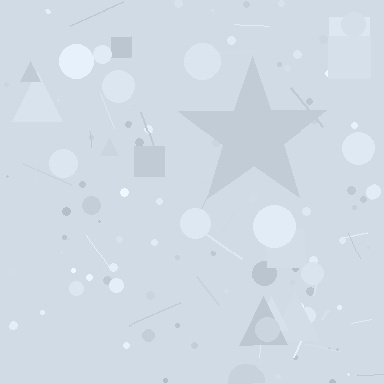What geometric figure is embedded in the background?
A star is embedded in the background.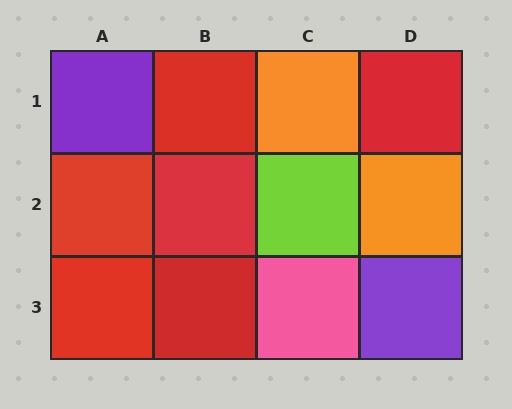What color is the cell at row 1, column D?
Red.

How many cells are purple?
2 cells are purple.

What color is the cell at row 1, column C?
Orange.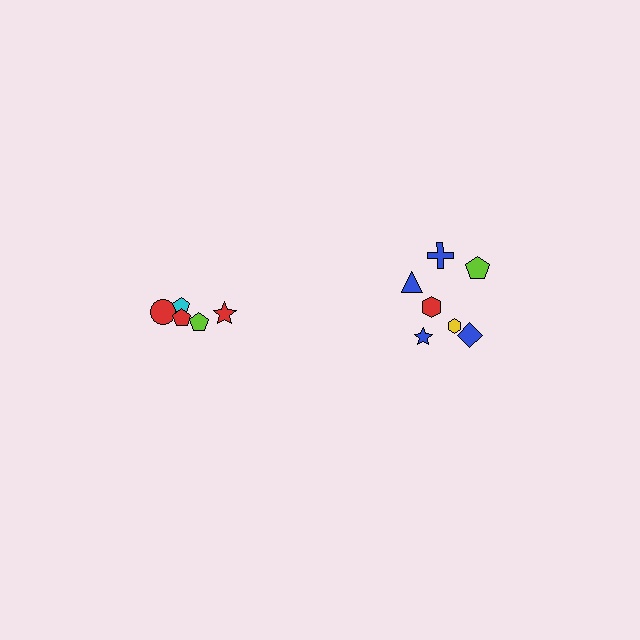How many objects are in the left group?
There are 5 objects.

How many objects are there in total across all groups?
There are 12 objects.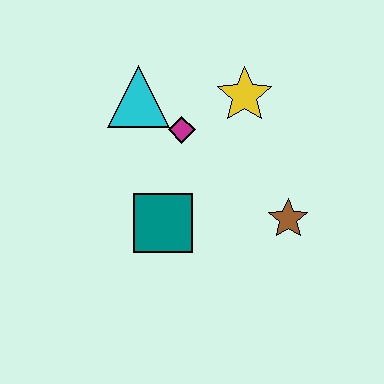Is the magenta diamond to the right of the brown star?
No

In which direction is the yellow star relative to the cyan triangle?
The yellow star is to the right of the cyan triangle.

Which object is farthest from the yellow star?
The teal square is farthest from the yellow star.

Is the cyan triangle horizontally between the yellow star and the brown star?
No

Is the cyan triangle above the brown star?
Yes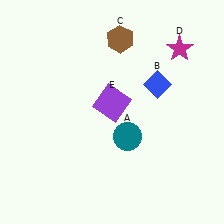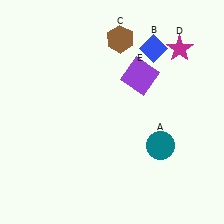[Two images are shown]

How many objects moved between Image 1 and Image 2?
3 objects moved between the two images.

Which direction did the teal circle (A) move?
The teal circle (A) moved right.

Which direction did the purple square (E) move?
The purple square (E) moved right.